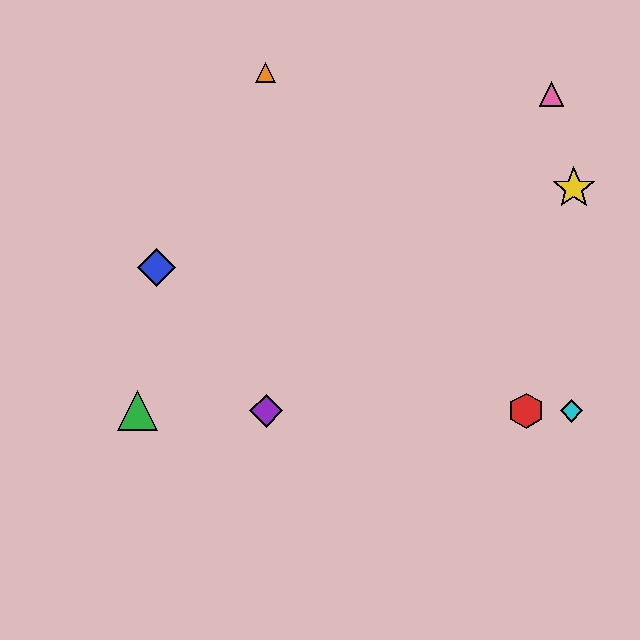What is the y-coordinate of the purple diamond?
The purple diamond is at y≈411.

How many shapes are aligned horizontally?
4 shapes (the red hexagon, the green triangle, the purple diamond, the cyan diamond) are aligned horizontally.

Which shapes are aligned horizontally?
The red hexagon, the green triangle, the purple diamond, the cyan diamond are aligned horizontally.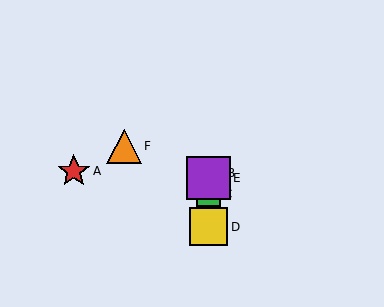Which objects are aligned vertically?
Objects B, C, D, E are aligned vertically.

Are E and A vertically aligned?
No, E is at x≈208 and A is at x≈74.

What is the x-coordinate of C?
Object C is at x≈208.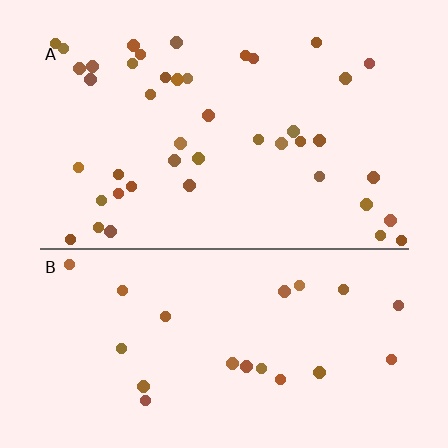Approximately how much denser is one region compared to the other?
Approximately 2.0× — region A over region B.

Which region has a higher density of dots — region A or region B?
A (the top).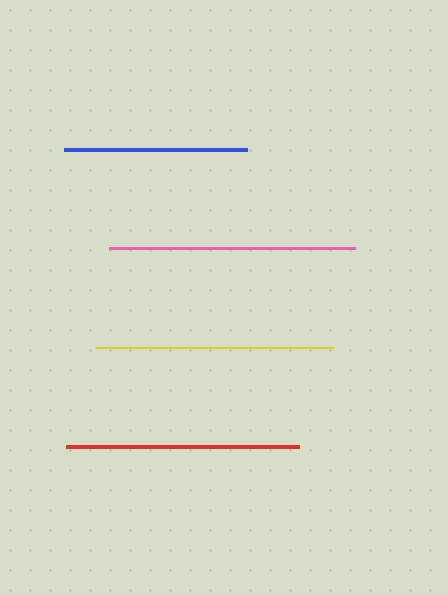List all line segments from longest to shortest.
From longest to shortest: pink, yellow, red, blue.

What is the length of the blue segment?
The blue segment is approximately 182 pixels long.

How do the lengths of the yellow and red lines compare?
The yellow and red lines are approximately the same length.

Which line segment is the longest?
The pink line is the longest at approximately 247 pixels.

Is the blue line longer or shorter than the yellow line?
The yellow line is longer than the blue line.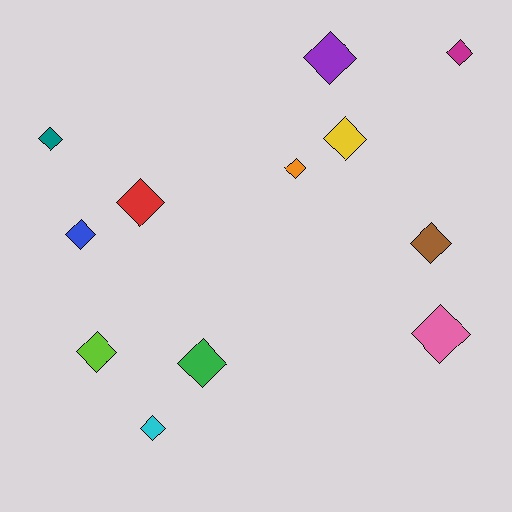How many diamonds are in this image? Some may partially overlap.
There are 12 diamonds.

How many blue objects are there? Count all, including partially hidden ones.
There is 1 blue object.